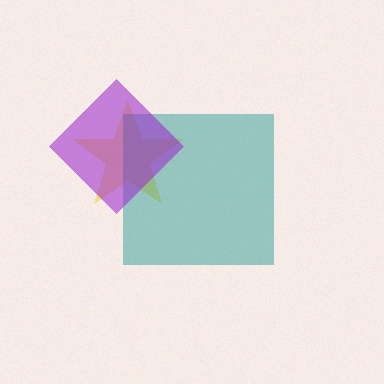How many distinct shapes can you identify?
There are 3 distinct shapes: a yellow star, a teal square, a purple diamond.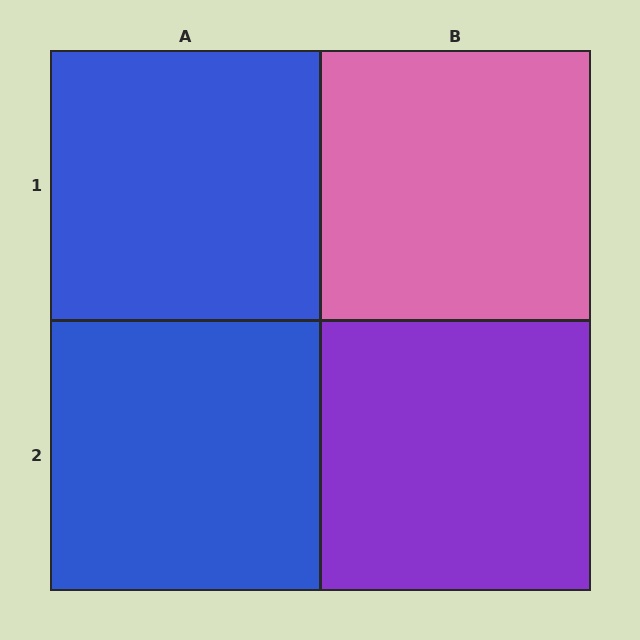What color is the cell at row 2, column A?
Blue.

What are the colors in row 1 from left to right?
Blue, pink.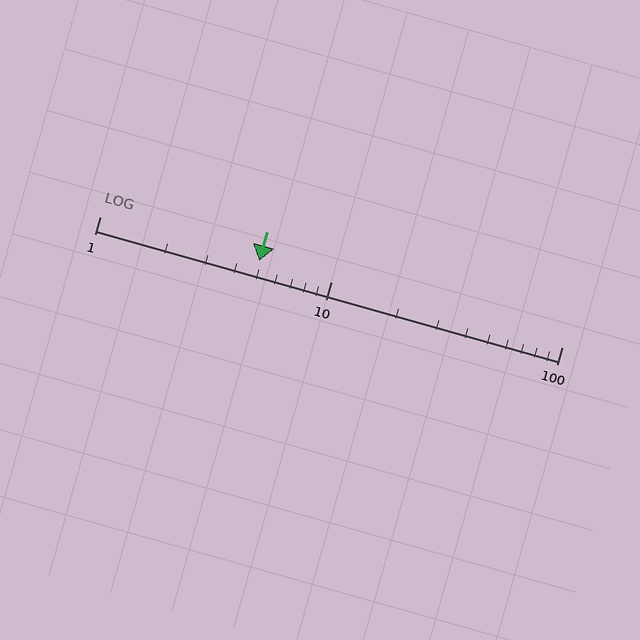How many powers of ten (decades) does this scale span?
The scale spans 2 decades, from 1 to 100.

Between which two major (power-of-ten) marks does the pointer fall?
The pointer is between 1 and 10.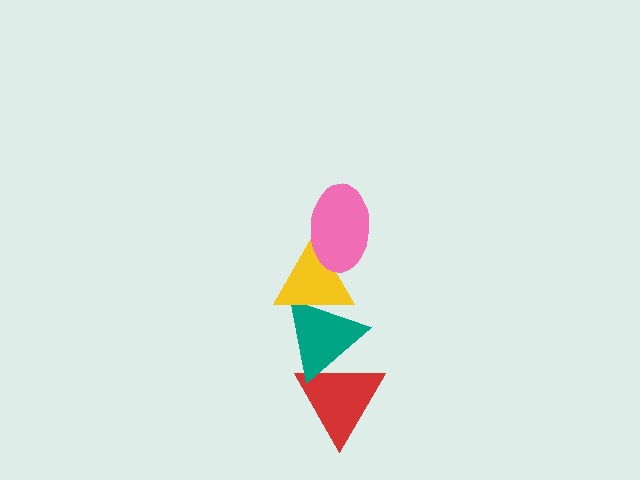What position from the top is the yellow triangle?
The yellow triangle is 2nd from the top.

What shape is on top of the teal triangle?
The yellow triangle is on top of the teal triangle.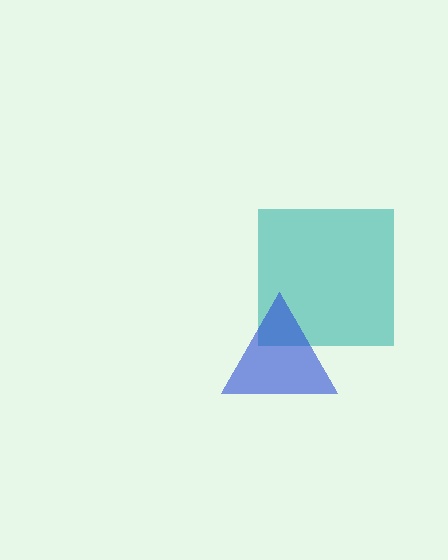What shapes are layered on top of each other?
The layered shapes are: a teal square, a blue triangle.